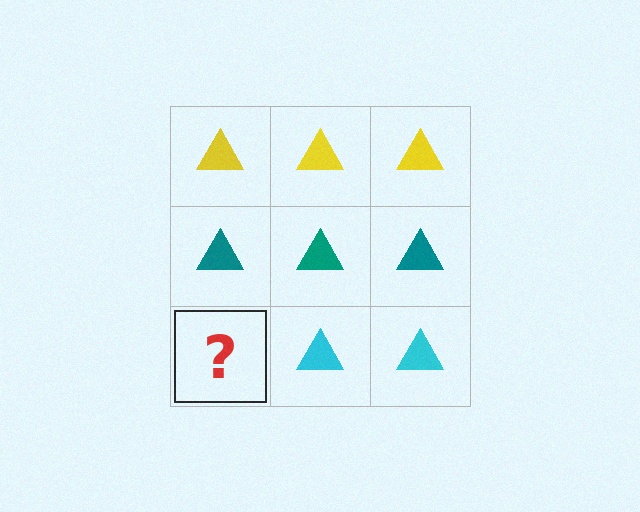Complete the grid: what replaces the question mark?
The question mark should be replaced with a cyan triangle.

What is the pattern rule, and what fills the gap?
The rule is that each row has a consistent color. The gap should be filled with a cyan triangle.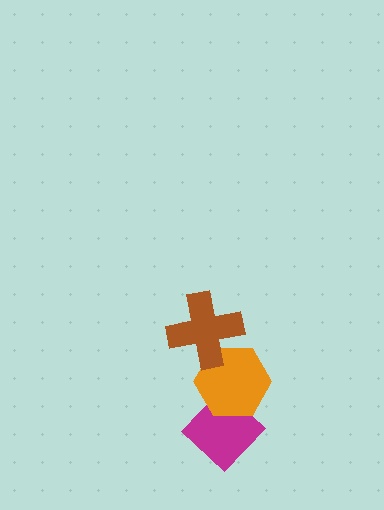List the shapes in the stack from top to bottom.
From top to bottom: the brown cross, the orange hexagon, the magenta diamond.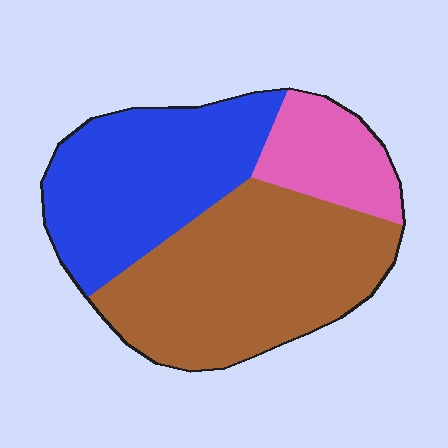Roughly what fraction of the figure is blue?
Blue covers around 35% of the figure.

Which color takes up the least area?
Pink, at roughly 15%.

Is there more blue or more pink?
Blue.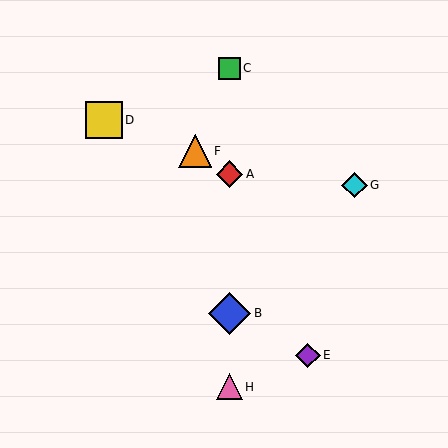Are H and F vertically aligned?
No, H is at x≈229 and F is at x≈195.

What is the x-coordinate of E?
Object E is at x≈308.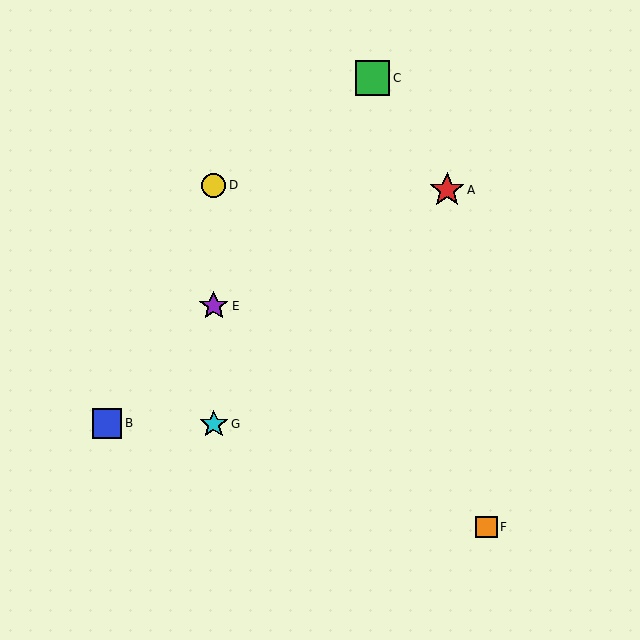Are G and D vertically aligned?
Yes, both are at x≈214.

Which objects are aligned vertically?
Objects D, E, G are aligned vertically.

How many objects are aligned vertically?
3 objects (D, E, G) are aligned vertically.